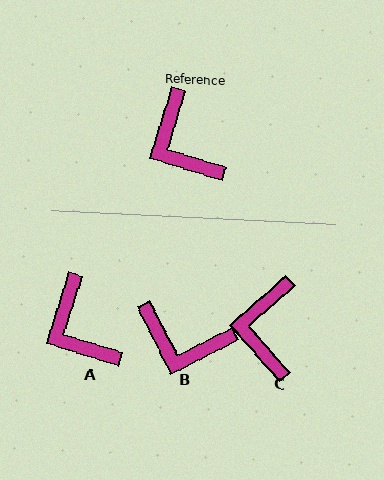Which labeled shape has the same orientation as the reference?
A.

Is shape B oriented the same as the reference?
No, it is off by about 44 degrees.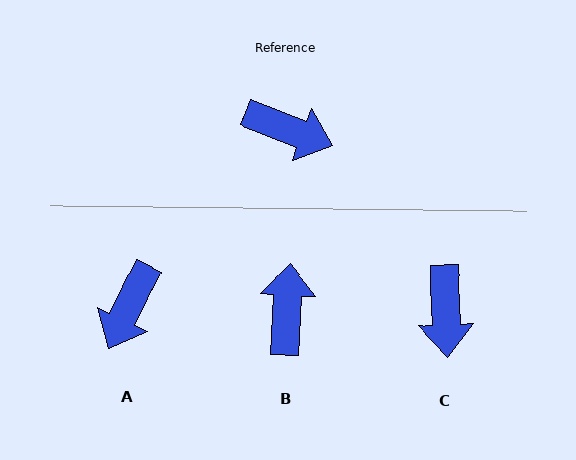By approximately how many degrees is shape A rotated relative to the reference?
Approximately 95 degrees clockwise.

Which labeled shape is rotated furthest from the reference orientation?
B, about 108 degrees away.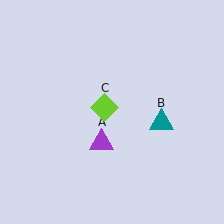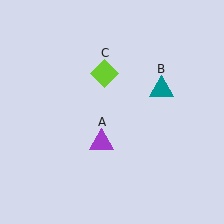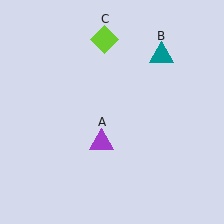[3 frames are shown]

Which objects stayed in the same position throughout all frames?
Purple triangle (object A) remained stationary.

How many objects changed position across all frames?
2 objects changed position: teal triangle (object B), lime diamond (object C).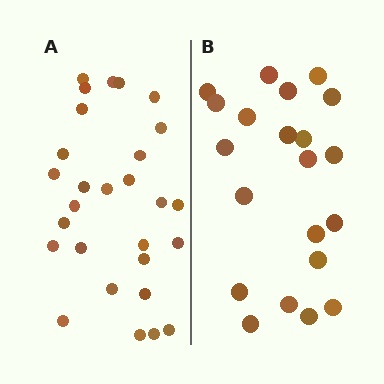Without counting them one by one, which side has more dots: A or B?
Region A (the left region) has more dots.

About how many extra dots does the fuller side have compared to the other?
Region A has roughly 8 or so more dots than region B.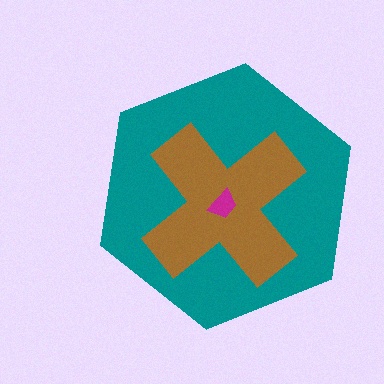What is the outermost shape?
The teal hexagon.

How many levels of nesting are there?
3.